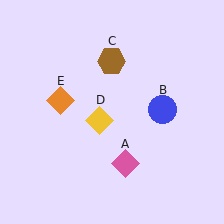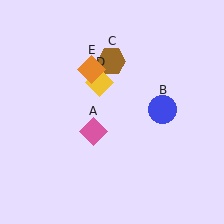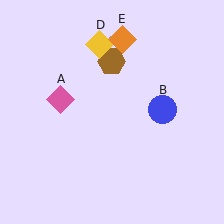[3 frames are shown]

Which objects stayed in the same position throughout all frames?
Blue circle (object B) and brown hexagon (object C) remained stationary.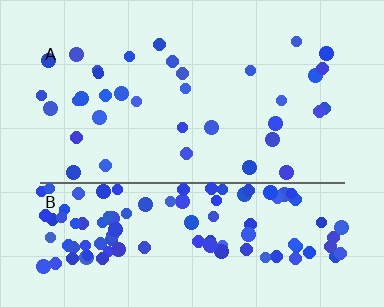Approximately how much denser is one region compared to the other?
Approximately 3.4× — region B over region A.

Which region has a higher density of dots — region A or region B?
B (the bottom).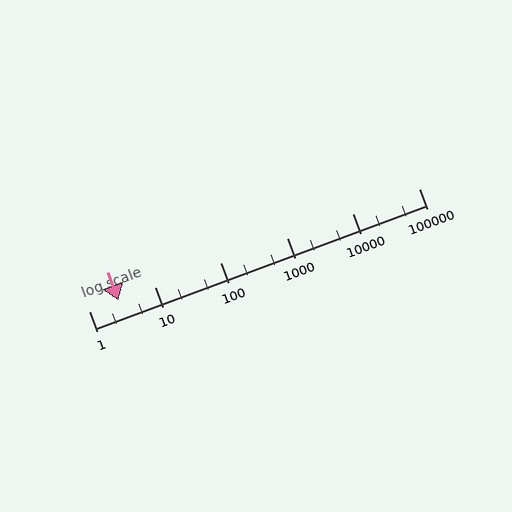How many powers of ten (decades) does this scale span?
The scale spans 5 decades, from 1 to 100000.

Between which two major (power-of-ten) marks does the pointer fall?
The pointer is between 1 and 10.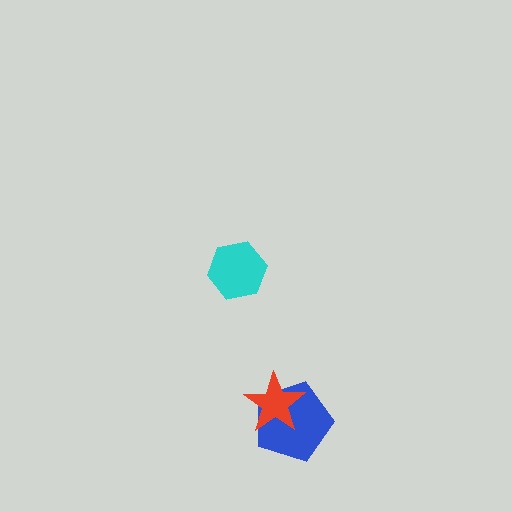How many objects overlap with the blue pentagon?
1 object overlaps with the blue pentagon.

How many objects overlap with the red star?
1 object overlaps with the red star.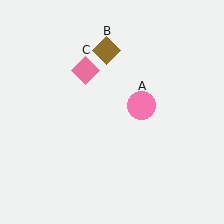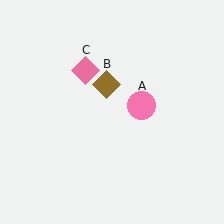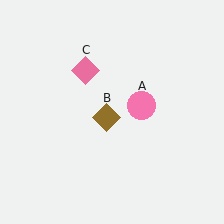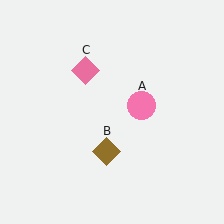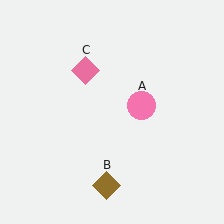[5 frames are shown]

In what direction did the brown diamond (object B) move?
The brown diamond (object B) moved down.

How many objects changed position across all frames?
1 object changed position: brown diamond (object B).